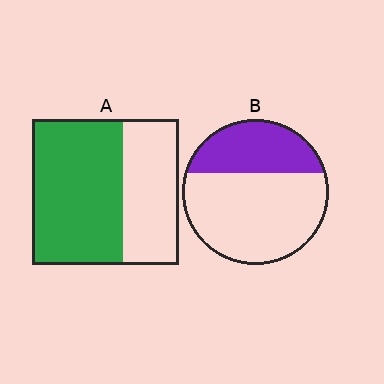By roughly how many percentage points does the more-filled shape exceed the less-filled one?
By roughly 30 percentage points (A over B).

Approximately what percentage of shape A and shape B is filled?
A is approximately 60% and B is approximately 35%.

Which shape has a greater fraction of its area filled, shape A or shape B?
Shape A.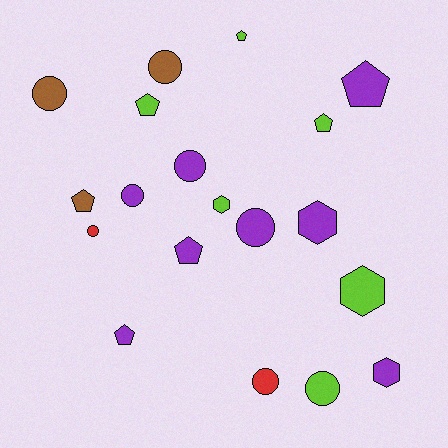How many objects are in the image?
There are 19 objects.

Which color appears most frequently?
Purple, with 8 objects.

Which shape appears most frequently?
Circle, with 8 objects.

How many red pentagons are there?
There are no red pentagons.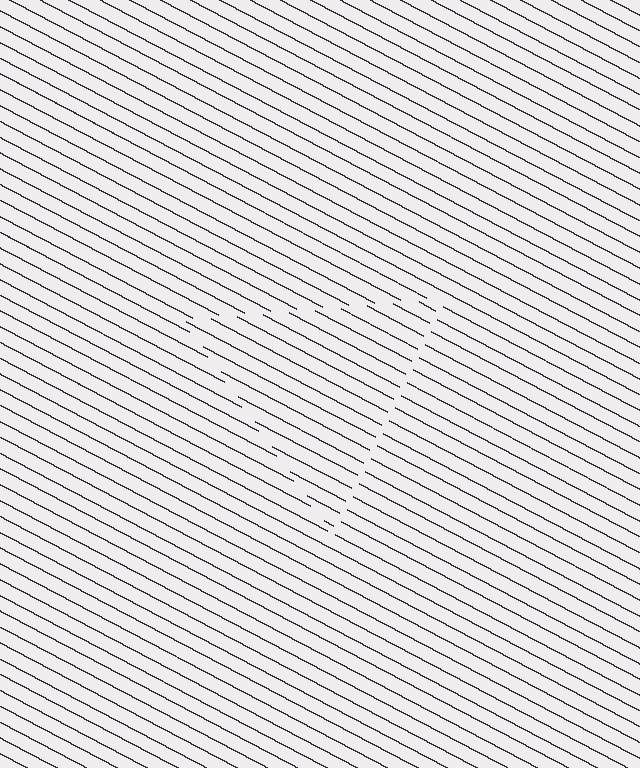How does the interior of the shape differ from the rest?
The interior of the shape contains the same grating, shifted by half a period — the contour is defined by the phase discontinuity where line-ends from the inner and outer gratings abut.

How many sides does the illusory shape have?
3 sides — the line-ends trace a triangle.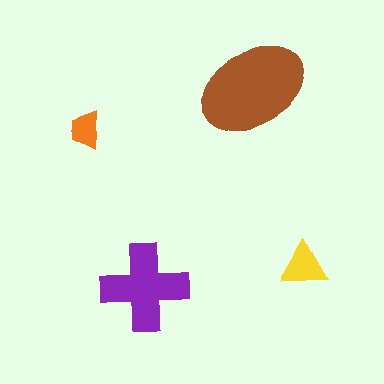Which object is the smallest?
The orange trapezoid.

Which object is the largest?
The brown ellipse.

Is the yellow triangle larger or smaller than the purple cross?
Smaller.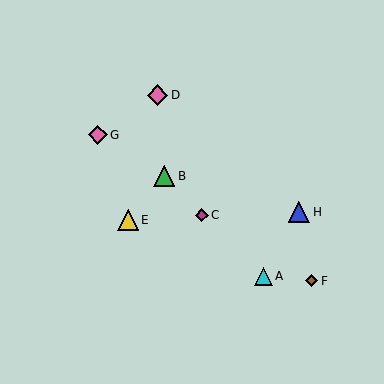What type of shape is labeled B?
Shape B is a green triangle.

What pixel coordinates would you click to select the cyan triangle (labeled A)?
Click at (263, 276) to select the cyan triangle A.